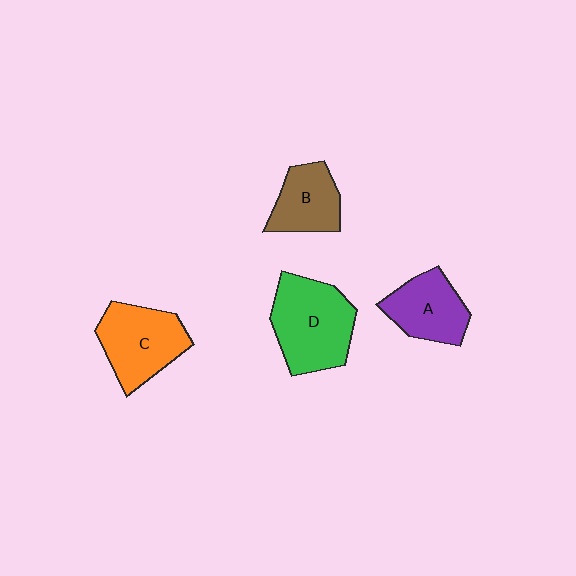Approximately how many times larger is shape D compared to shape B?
Approximately 1.6 times.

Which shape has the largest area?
Shape D (green).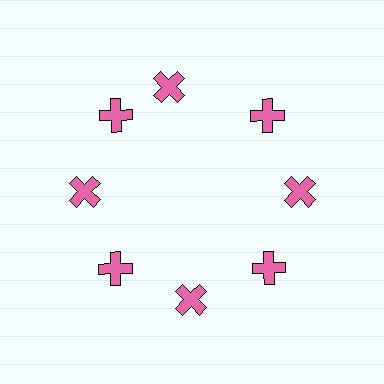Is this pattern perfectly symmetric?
No. The 8 pink crosses are arranged in a ring, but one element near the 12 o'clock position is rotated out of alignment along the ring, breaking the 8-fold rotational symmetry.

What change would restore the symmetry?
The symmetry would be restored by rotating it back into even spacing with its neighbors so that all 8 crosses sit at equal angles and equal distance from the center.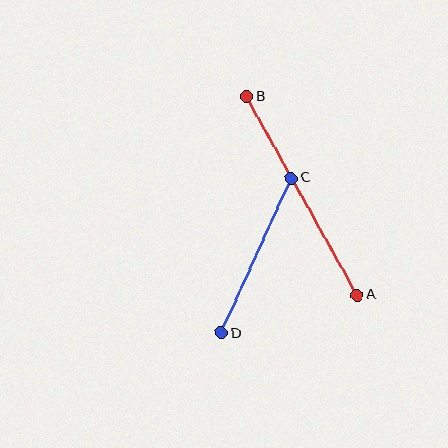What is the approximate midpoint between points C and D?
The midpoint is at approximately (256, 255) pixels.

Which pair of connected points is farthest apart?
Points A and B are farthest apart.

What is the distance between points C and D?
The distance is approximately 170 pixels.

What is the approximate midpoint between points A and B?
The midpoint is at approximately (302, 196) pixels.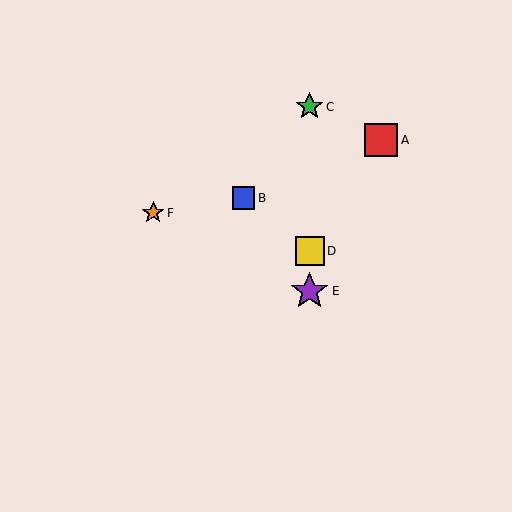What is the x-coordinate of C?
Object C is at x≈310.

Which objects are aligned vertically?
Objects C, D, E are aligned vertically.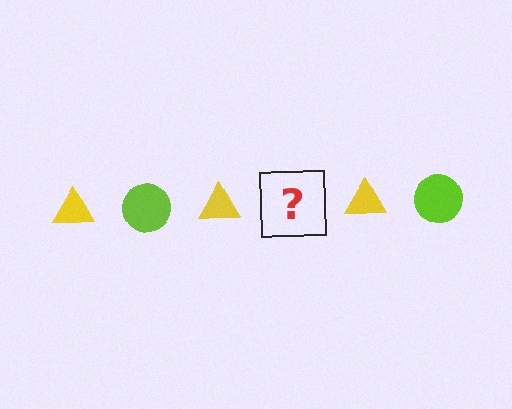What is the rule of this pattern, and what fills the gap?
The rule is that the pattern alternates between yellow triangle and lime circle. The gap should be filled with a lime circle.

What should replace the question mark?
The question mark should be replaced with a lime circle.